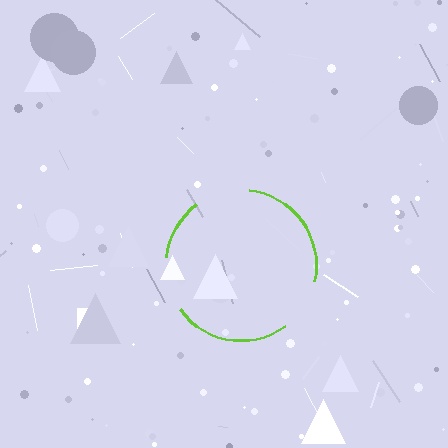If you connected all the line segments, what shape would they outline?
They would outline a circle.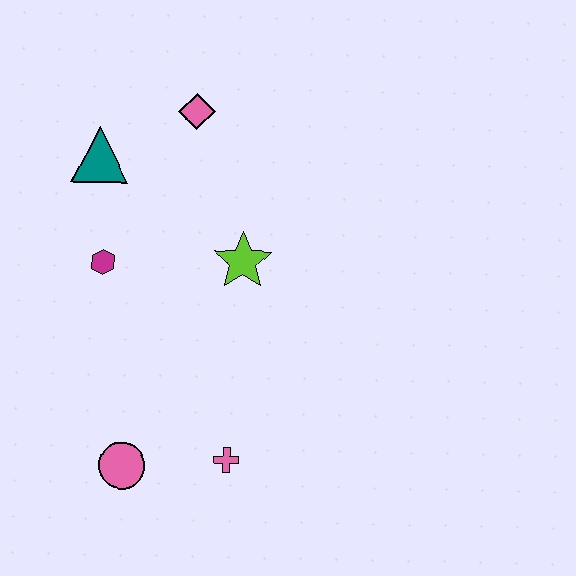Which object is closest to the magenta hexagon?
The teal triangle is closest to the magenta hexagon.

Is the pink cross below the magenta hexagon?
Yes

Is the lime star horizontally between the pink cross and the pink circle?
No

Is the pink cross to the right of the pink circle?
Yes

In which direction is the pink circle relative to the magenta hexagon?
The pink circle is below the magenta hexagon.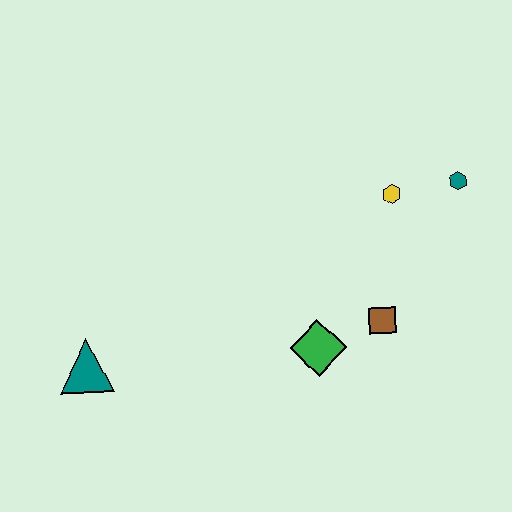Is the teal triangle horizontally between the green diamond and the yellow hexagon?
No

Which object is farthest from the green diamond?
The teal triangle is farthest from the green diamond.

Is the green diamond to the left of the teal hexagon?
Yes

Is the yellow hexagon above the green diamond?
Yes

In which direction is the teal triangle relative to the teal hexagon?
The teal triangle is to the left of the teal hexagon.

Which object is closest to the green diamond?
The brown square is closest to the green diamond.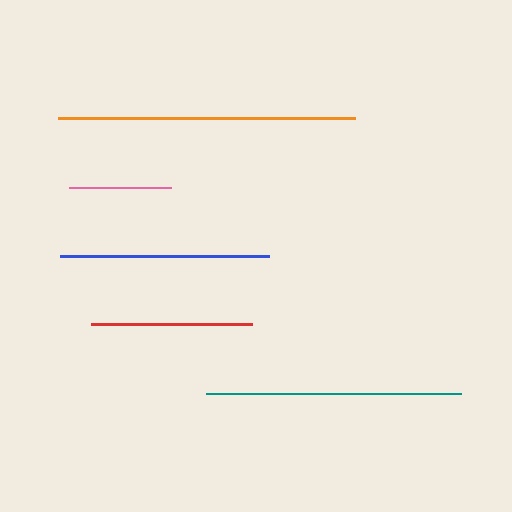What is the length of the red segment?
The red segment is approximately 161 pixels long.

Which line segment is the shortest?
The pink line is the shortest at approximately 102 pixels.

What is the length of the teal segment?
The teal segment is approximately 256 pixels long.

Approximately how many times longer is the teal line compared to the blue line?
The teal line is approximately 1.2 times the length of the blue line.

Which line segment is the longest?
The orange line is the longest at approximately 297 pixels.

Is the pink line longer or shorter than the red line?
The red line is longer than the pink line.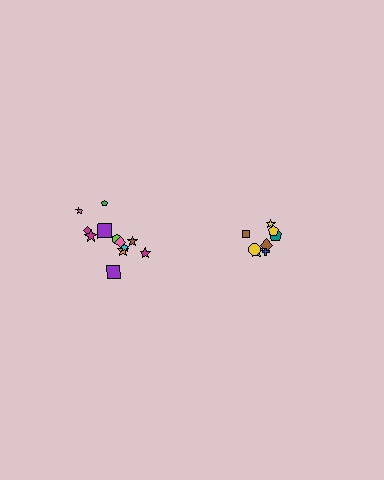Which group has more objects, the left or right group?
The left group.